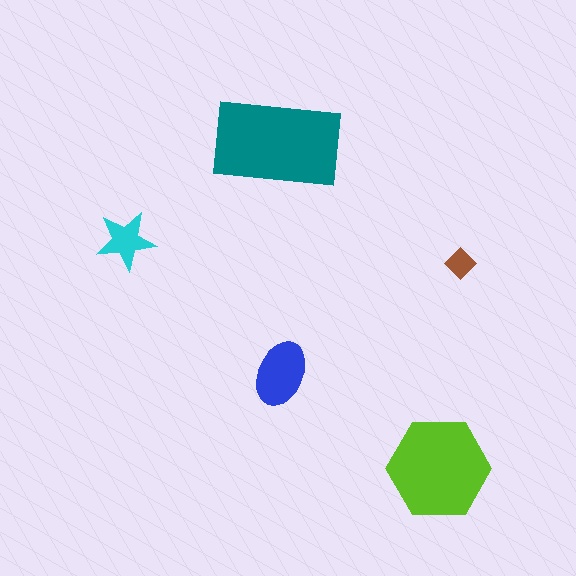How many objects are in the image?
There are 5 objects in the image.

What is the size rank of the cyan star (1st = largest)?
4th.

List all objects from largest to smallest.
The teal rectangle, the lime hexagon, the blue ellipse, the cyan star, the brown diamond.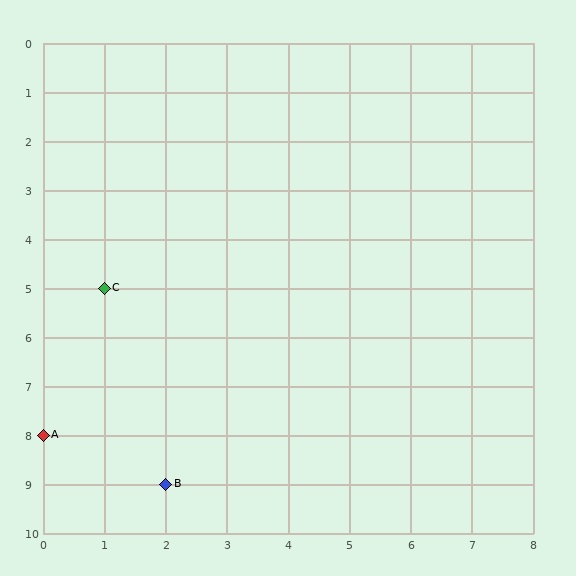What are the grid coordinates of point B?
Point B is at grid coordinates (2, 9).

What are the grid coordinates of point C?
Point C is at grid coordinates (1, 5).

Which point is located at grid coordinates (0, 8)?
Point A is at (0, 8).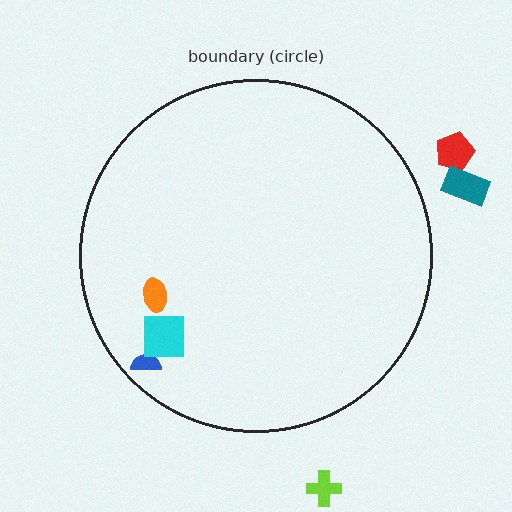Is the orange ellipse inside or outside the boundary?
Inside.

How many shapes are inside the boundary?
3 inside, 3 outside.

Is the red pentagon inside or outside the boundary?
Outside.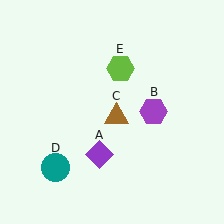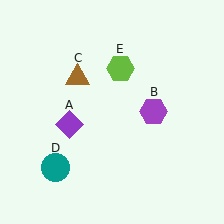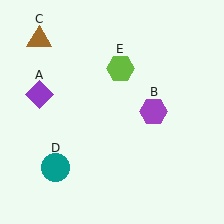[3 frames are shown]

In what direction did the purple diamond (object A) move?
The purple diamond (object A) moved up and to the left.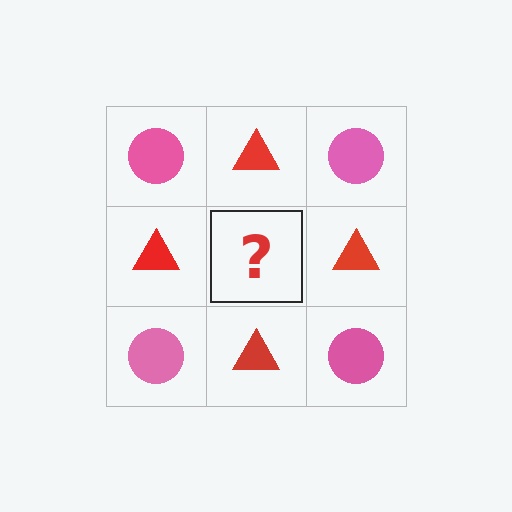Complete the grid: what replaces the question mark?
The question mark should be replaced with a pink circle.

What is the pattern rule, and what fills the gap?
The rule is that it alternates pink circle and red triangle in a checkerboard pattern. The gap should be filled with a pink circle.